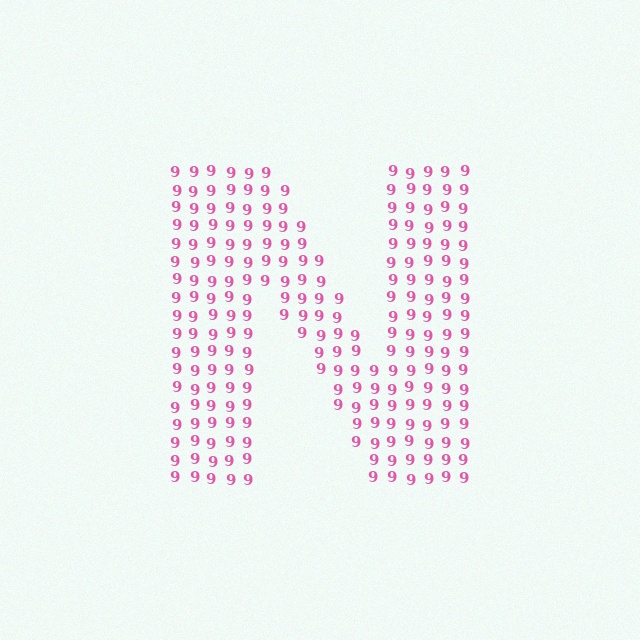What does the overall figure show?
The overall figure shows the letter N.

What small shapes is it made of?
It is made of small digit 9's.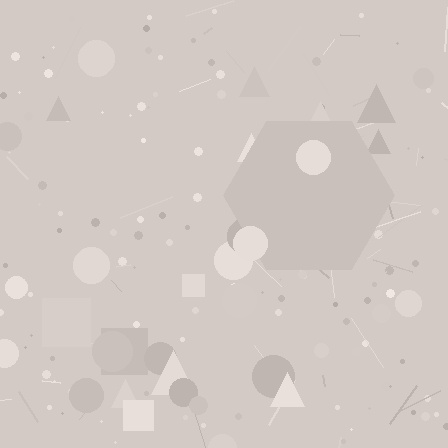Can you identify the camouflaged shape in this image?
The camouflaged shape is a hexagon.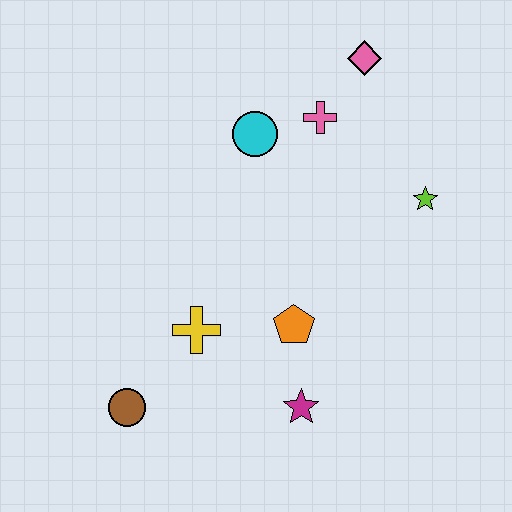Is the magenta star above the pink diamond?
No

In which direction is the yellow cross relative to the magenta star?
The yellow cross is to the left of the magenta star.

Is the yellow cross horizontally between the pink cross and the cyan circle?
No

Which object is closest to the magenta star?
The orange pentagon is closest to the magenta star.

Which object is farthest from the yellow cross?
The pink diamond is farthest from the yellow cross.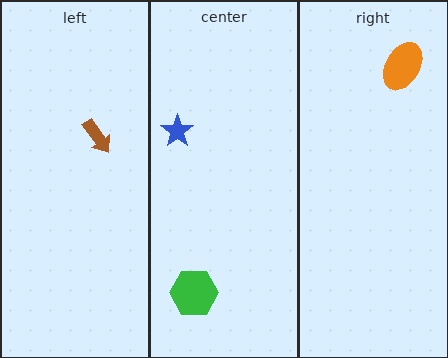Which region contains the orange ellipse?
The right region.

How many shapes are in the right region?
1.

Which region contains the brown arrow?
The left region.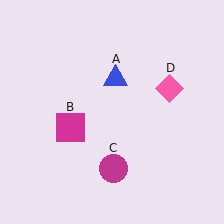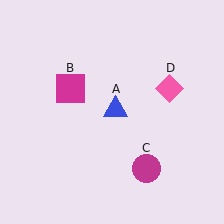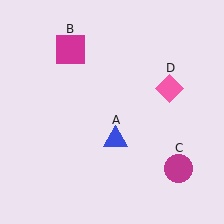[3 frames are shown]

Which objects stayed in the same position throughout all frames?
Pink diamond (object D) remained stationary.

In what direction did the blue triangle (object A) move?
The blue triangle (object A) moved down.